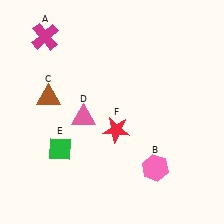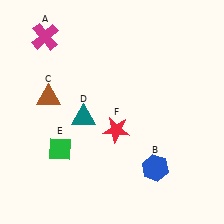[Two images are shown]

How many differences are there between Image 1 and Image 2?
There are 2 differences between the two images.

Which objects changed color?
B changed from pink to blue. D changed from pink to teal.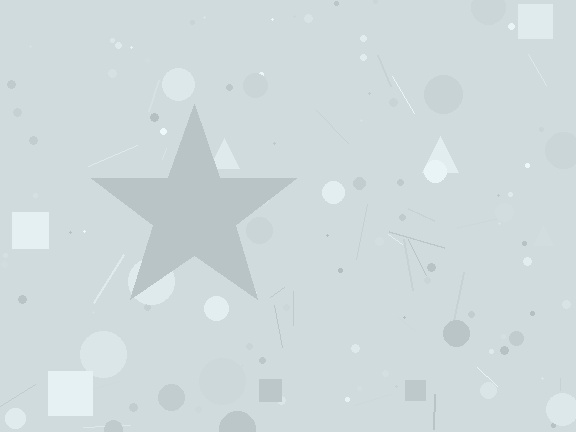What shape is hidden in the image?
A star is hidden in the image.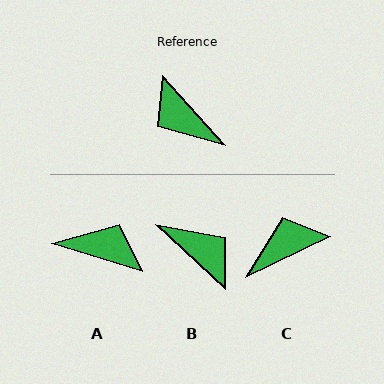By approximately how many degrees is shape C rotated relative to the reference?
Approximately 106 degrees clockwise.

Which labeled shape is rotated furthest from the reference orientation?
B, about 175 degrees away.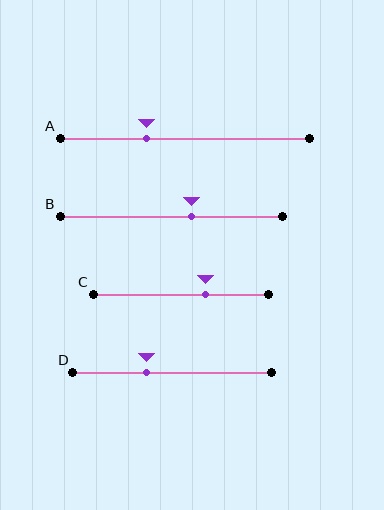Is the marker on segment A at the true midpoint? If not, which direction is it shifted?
No, the marker on segment A is shifted to the left by about 15% of the segment length.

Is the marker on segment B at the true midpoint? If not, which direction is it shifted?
No, the marker on segment B is shifted to the right by about 9% of the segment length.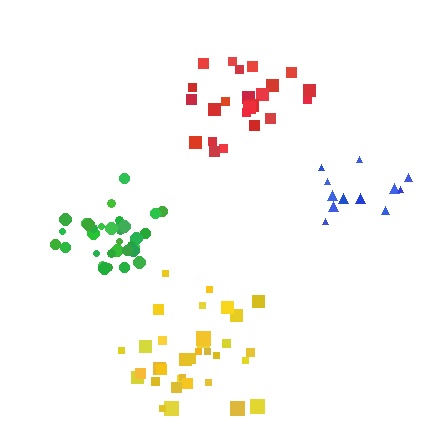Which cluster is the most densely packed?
Green.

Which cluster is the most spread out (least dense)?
Blue.